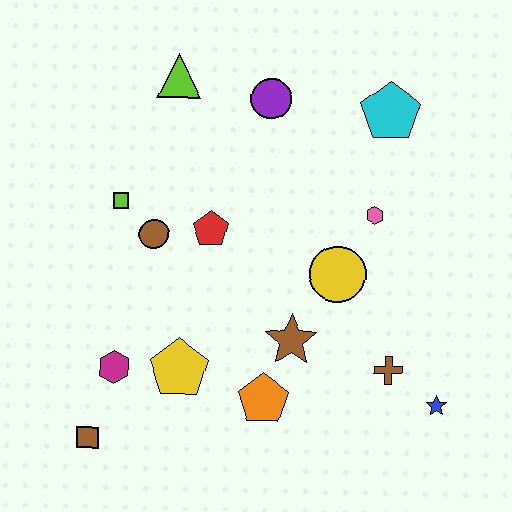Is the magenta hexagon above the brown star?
No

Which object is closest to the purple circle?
The lime triangle is closest to the purple circle.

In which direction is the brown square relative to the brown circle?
The brown square is below the brown circle.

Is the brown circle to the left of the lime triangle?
Yes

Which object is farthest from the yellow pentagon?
The cyan pentagon is farthest from the yellow pentagon.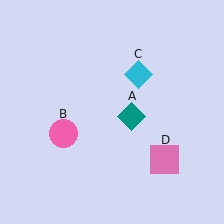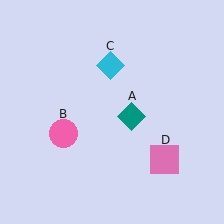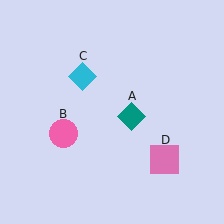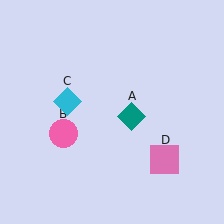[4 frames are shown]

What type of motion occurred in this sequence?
The cyan diamond (object C) rotated counterclockwise around the center of the scene.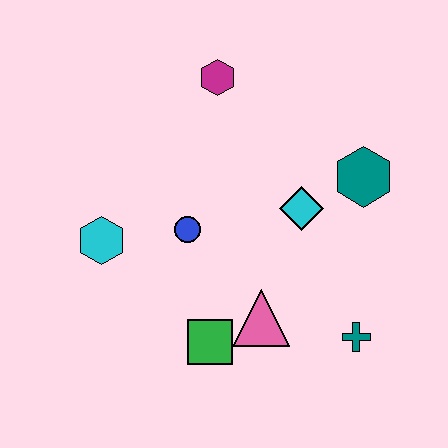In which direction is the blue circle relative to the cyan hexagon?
The blue circle is to the right of the cyan hexagon.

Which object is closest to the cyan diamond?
The teal hexagon is closest to the cyan diamond.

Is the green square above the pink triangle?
No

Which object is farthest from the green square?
The magenta hexagon is farthest from the green square.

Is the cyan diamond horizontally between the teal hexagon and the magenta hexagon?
Yes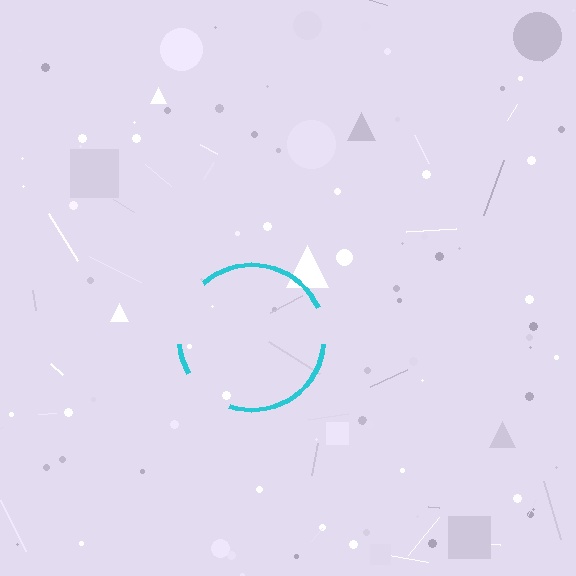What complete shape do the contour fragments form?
The contour fragments form a circle.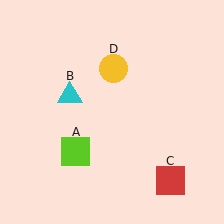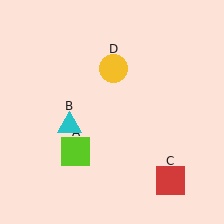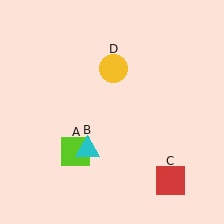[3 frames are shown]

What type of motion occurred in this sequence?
The cyan triangle (object B) rotated counterclockwise around the center of the scene.